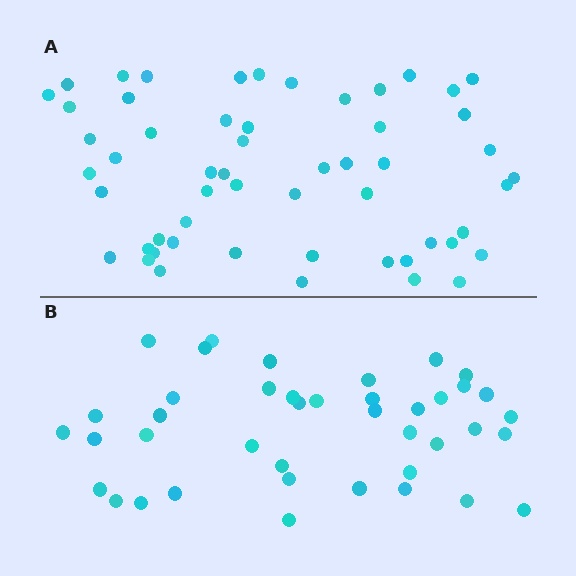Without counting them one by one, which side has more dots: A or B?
Region A (the top region) has more dots.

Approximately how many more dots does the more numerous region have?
Region A has approximately 15 more dots than region B.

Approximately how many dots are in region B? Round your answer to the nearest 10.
About 40 dots. (The exact count is 41, which rounds to 40.)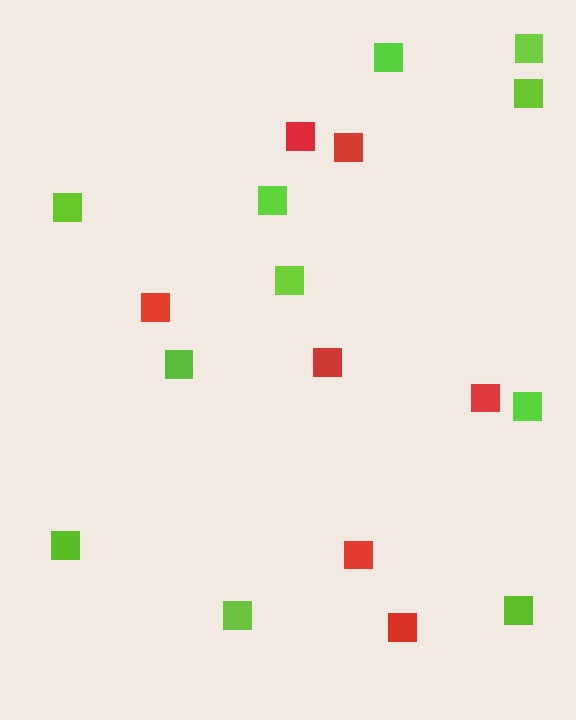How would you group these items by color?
There are 2 groups: one group of lime squares (11) and one group of red squares (7).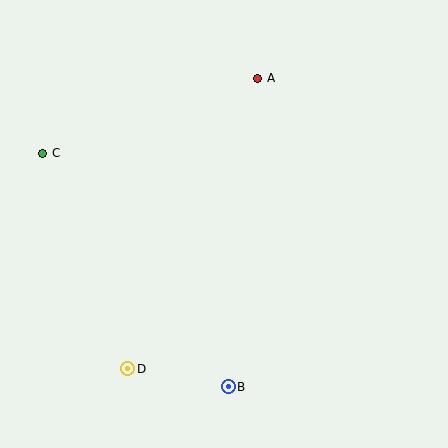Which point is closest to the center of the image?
Point A at (258, 78) is closest to the center.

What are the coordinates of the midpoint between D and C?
The midpoint between D and C is at (85, 261).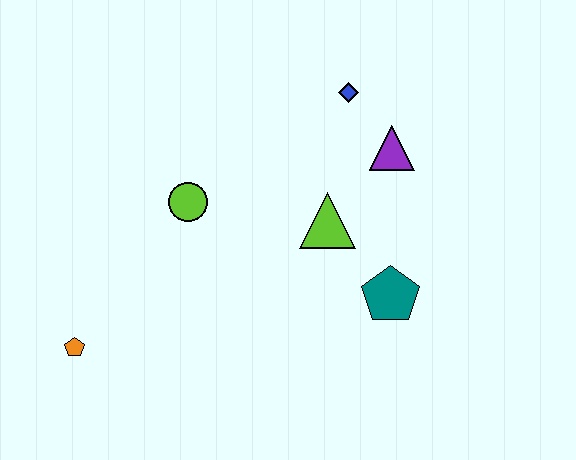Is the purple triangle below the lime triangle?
No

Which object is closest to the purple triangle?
The blue diamond is closest to the purple triangle.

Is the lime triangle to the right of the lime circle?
Yes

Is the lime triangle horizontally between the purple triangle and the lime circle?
Yes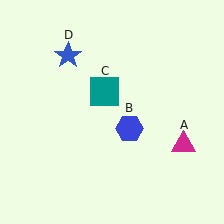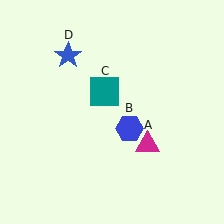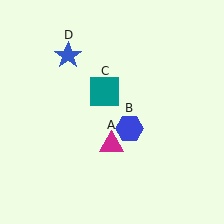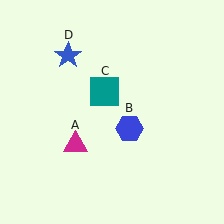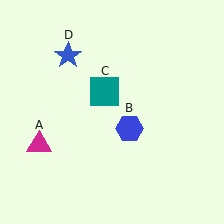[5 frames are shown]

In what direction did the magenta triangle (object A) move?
The magenta triangle (object A) moved left.